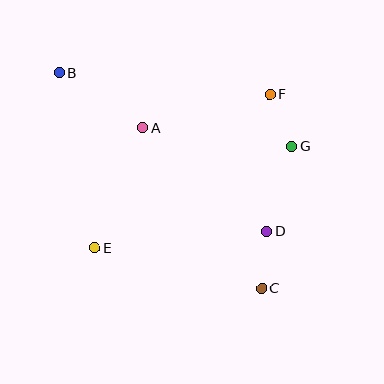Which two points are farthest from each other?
Points B and C are farthest from each other.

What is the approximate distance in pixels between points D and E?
The distance between D and E is approximately 173 pixels.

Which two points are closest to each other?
Points F and G are closest to each other.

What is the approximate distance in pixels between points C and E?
The distance between C and E is approximately 172 pixels.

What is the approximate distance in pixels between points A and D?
The distance between A and D is approximately 161 pixels.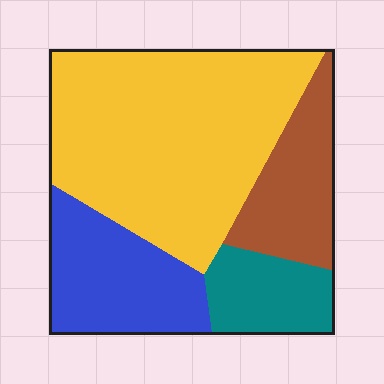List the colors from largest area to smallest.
From largest to smallest: yellow, blue, brown, teal.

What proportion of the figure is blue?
Blue covers around 20% of the figure.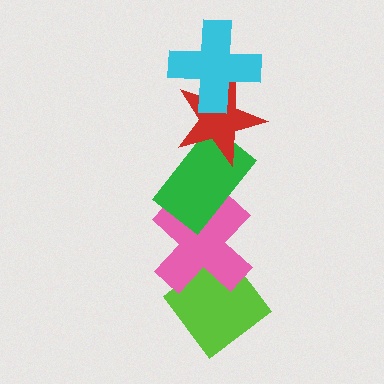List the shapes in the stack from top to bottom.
From top to bottom: the cyan cross, the red star, the green rectangle, the pink cross, the lime diamond.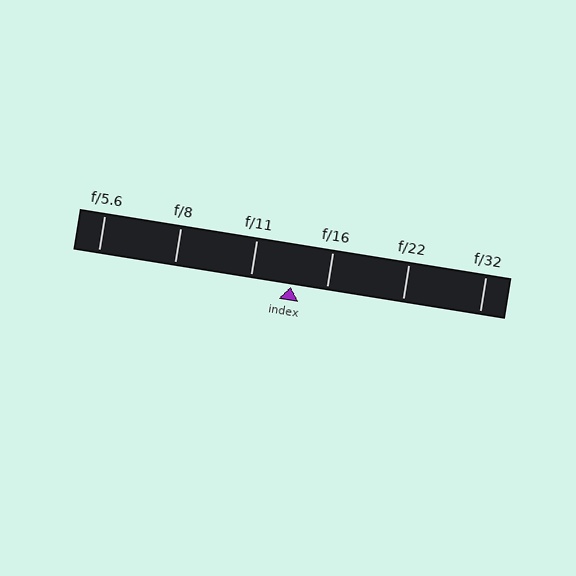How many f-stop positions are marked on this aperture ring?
There are 6 f-stop positions marked.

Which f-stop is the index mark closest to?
The index mark is closest to f/16.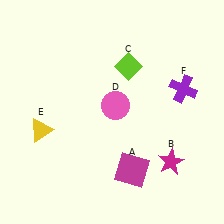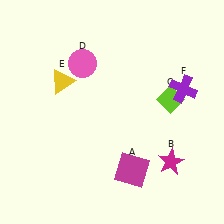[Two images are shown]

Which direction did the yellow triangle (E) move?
The yellow triangle (E) moved up.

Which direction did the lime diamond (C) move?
The lime diamond (C) moved right.